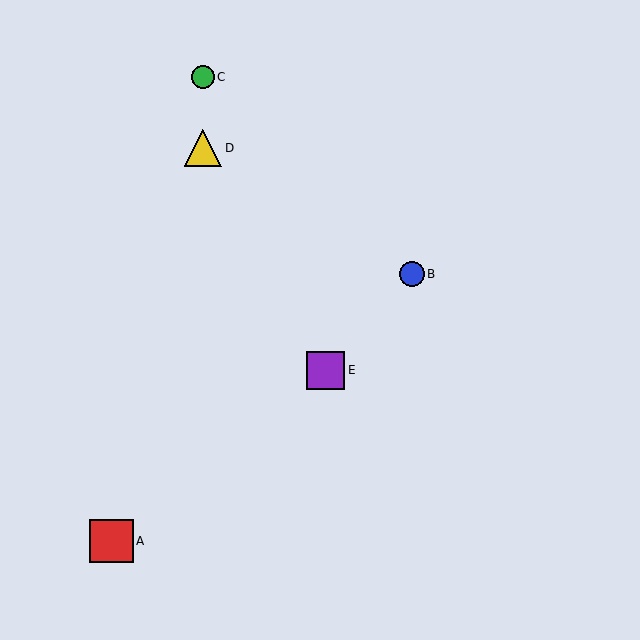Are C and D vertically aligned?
Yes, both are at x≈203.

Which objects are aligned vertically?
Objects C, D are aligned vertically.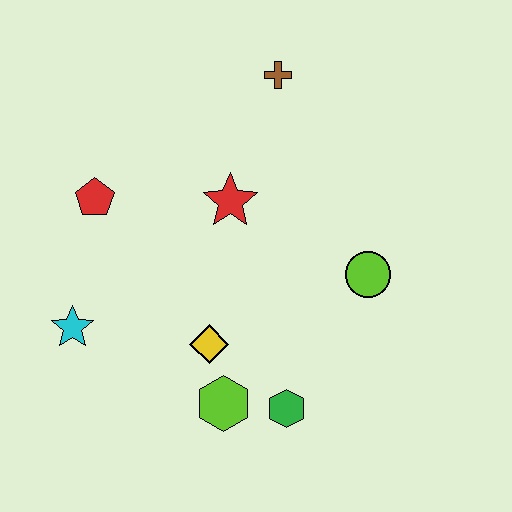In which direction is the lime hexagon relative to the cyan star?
The lime hexagon is to the right of the cyan star.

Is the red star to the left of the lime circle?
Yes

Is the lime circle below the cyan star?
No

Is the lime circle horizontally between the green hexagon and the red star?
No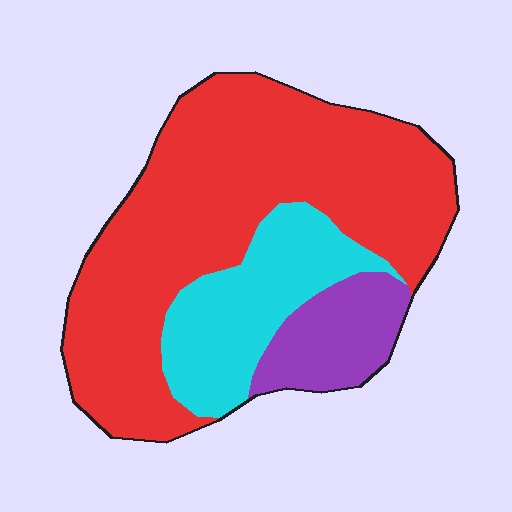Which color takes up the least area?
Purple, at roughly 15%.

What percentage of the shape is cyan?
Cyan covers 22% of the shape.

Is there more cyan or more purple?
Cyan.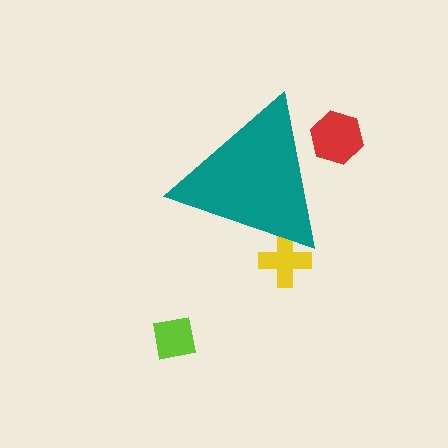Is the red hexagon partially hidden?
Yes, the red hexagon is partially hidden behind the teal triangle.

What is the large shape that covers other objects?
A teal triangle.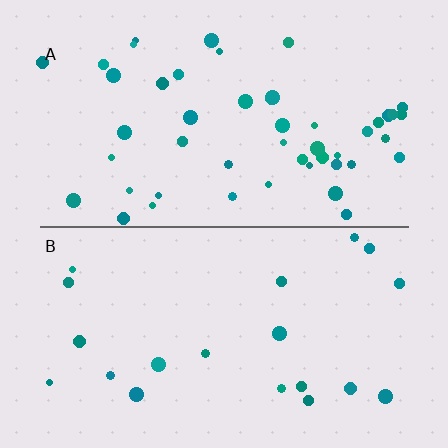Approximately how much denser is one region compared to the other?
Approximately 2.5× — region A over region B.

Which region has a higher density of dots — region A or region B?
A (the top).